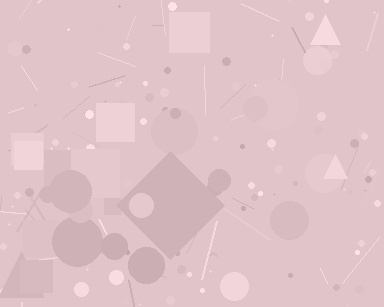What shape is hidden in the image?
A diamond is hidden in the image.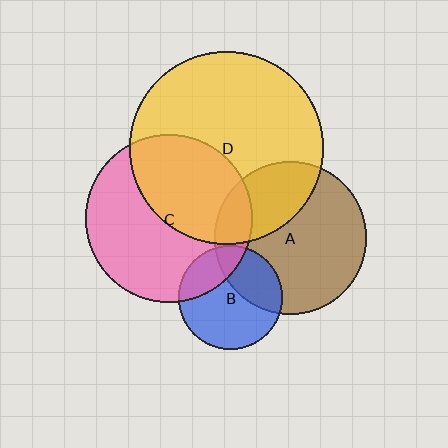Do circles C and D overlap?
Yes.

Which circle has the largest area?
Circle D (yellow).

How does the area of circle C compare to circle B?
Approximately 2.6 times.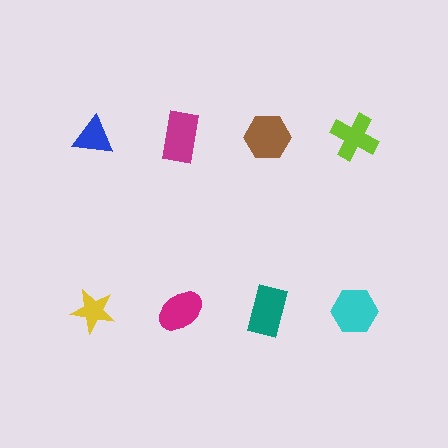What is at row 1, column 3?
A brown hexagon.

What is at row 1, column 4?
A lime cross.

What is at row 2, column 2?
A magenta ellipse.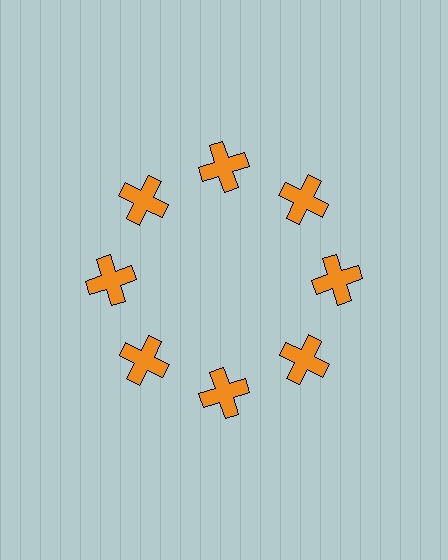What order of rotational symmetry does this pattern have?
This pattern has 8-fold rotational symmetry.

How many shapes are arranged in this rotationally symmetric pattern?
There are 8 shapes, arranged in 8 groups of 1.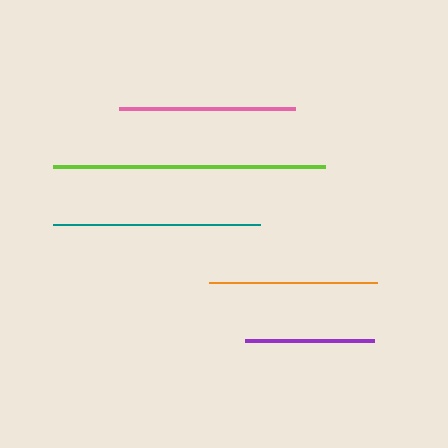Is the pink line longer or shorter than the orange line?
The pink line is longer than the orange line.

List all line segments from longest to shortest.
From longest to shortest: lime, teal, pink, orange, purple.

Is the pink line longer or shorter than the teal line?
The teal line is longer than the pink line.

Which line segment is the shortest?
The purple line is the shortest at approximately 129 pixels.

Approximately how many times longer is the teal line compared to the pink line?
The teal line is approximately 1.2 times the length of the pink line.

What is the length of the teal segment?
The teal segment is approximately 207 pixels long.